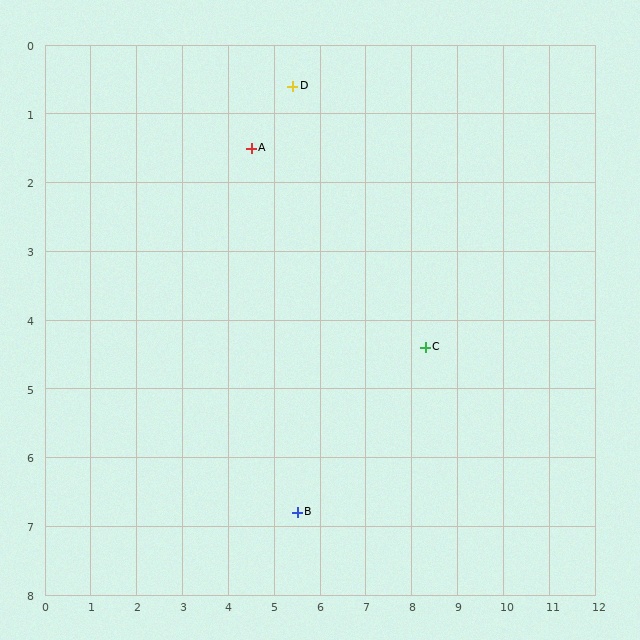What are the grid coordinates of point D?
Point D is at approximately (5.4, 0.6).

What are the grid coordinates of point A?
Point A is at approximately (4.5, 1.5).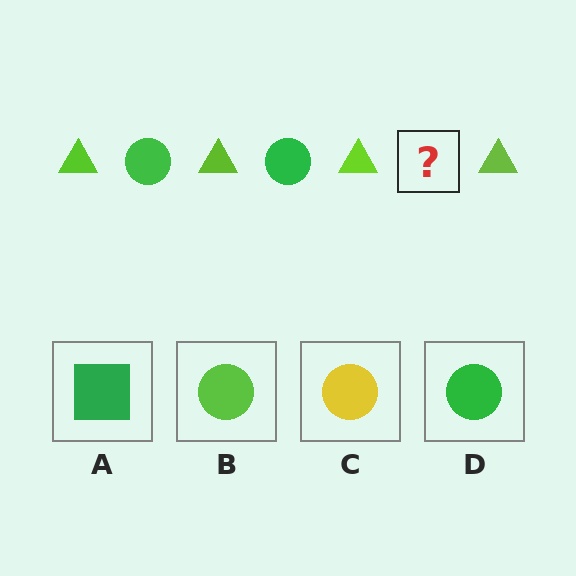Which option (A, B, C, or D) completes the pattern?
D.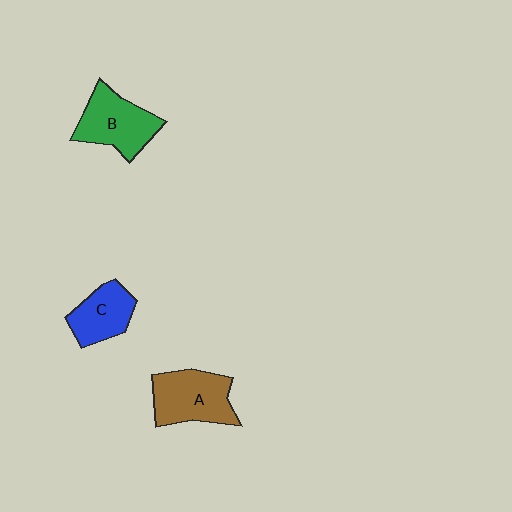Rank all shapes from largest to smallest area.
From largest to smallest: A (brown), B (green), C (blue).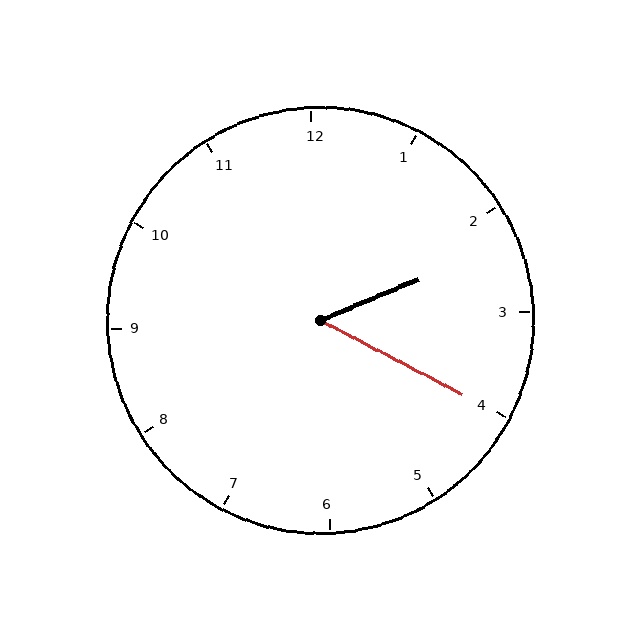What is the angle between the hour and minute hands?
Approximately 50 degrees.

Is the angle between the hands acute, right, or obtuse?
It is acute.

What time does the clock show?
2:20.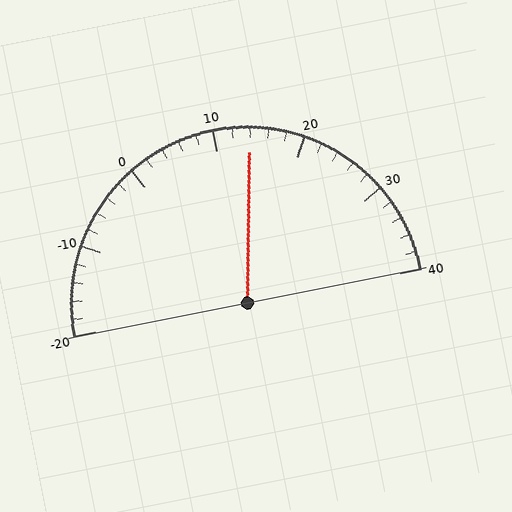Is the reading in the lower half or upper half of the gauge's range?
The reading is in the upper half of the range (-20 to 40).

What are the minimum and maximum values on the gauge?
The gauge ranges from -20 to 40.